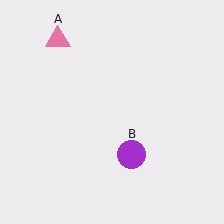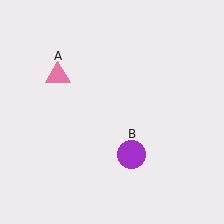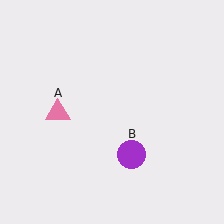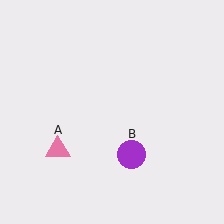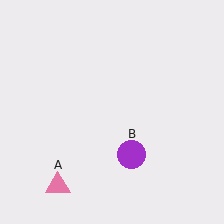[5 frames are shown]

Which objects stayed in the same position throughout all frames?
Purple circle (object B) remained stationary.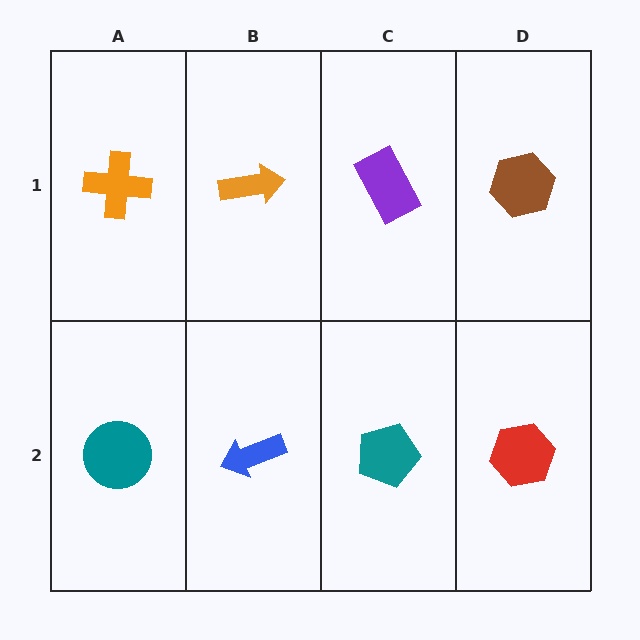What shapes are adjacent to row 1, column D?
A red hexagon (row 2, column D), a purple rectangle (row 1, column C).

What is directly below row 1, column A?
A teal circle.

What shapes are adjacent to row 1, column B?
A blue arrow (row 2, column B), an orange cross (row 1, column A), a purple rectangle (row 1, column C).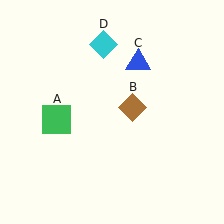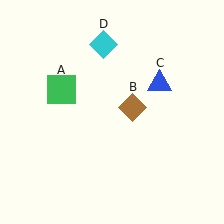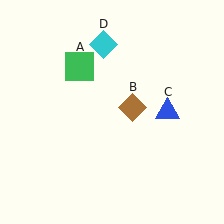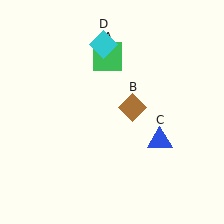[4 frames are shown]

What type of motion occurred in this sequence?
The green square (object A), blue triangle (object C) rotated clockwise around the center of the scene.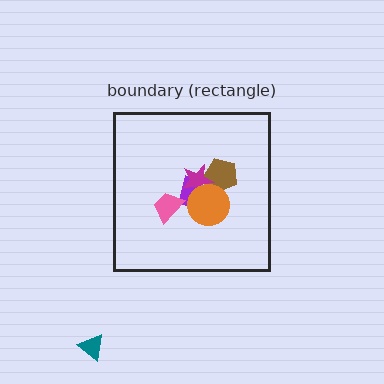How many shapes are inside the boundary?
5 inside, 1 outside.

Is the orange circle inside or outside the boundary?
Inside.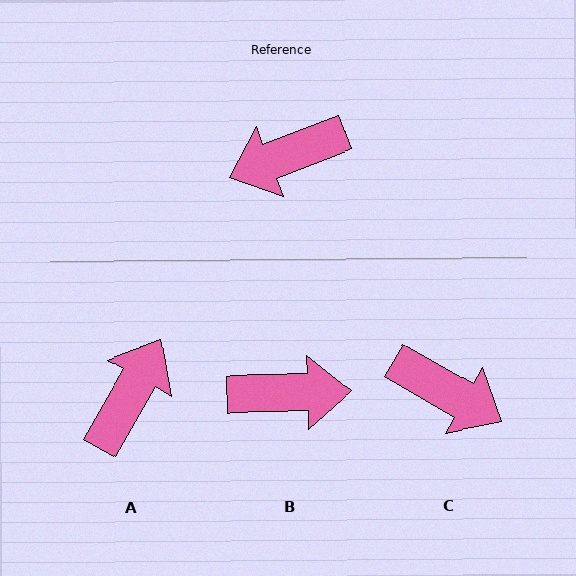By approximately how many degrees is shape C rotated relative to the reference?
Approximately 129 degrees counter-clockwise.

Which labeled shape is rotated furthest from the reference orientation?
B, about 160 degrees away.